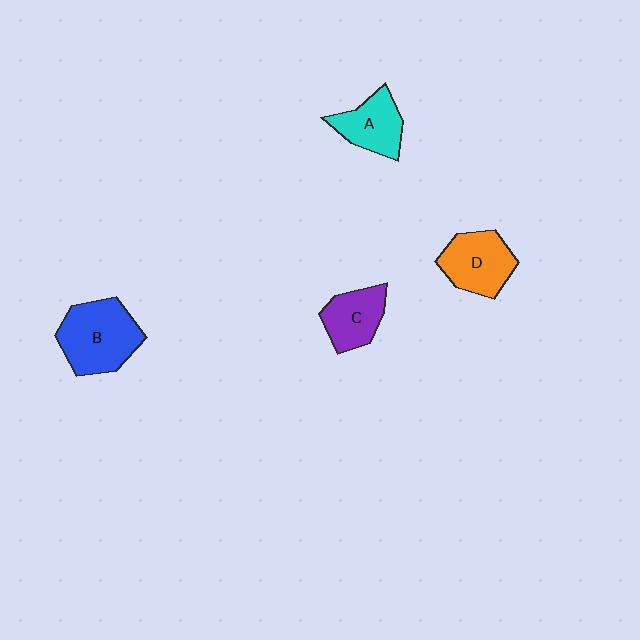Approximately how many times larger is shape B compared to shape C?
Approximately 1.6 times.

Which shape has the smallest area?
Shape C (purple).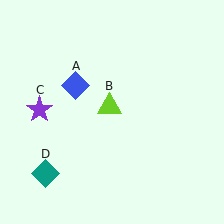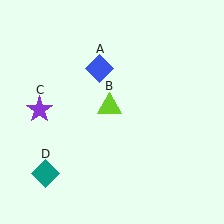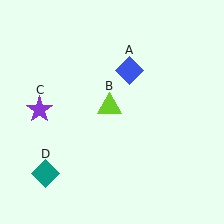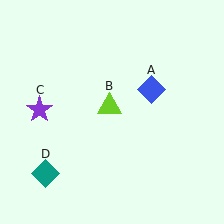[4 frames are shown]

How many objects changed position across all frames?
1 object changed position: blue diamond (object A).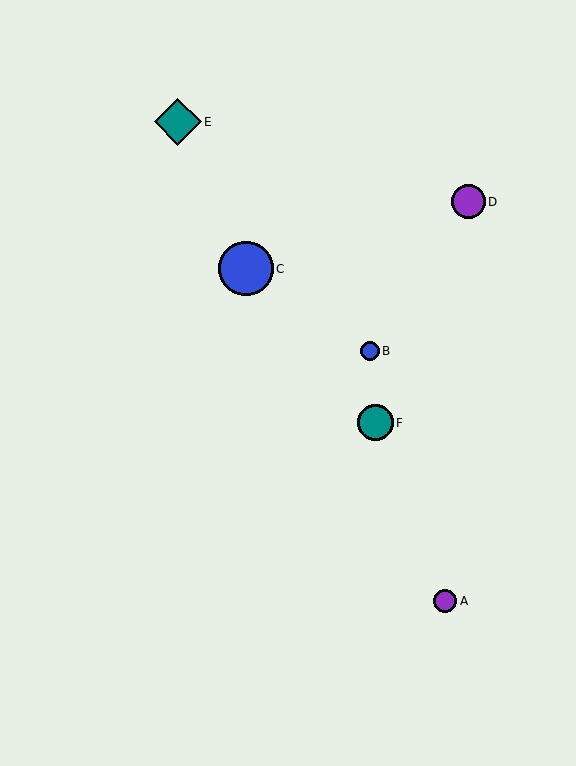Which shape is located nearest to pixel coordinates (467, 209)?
The purple circle (labeled D) at (468, 202) is nearest to that location.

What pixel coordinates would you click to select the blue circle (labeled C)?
Click at (246, 269) to select the blue circle C.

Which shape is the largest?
The blue circle (labeled C) is the largest.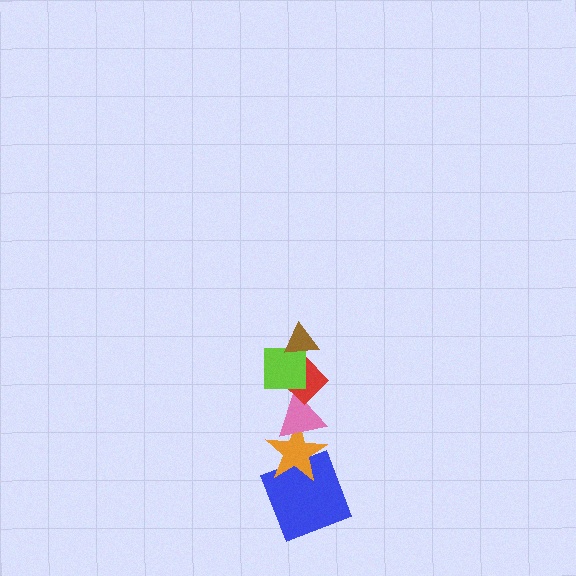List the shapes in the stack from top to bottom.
From top to bottom: the brown triangle, the lime square, the red diamond, the pink triangle, the orange star, the blue square.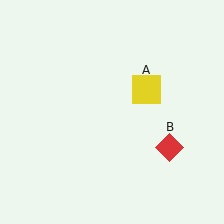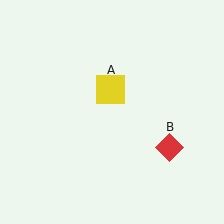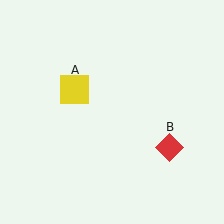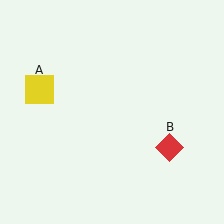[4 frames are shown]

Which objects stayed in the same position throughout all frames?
Red diamond (object B) remained stationary.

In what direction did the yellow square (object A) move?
The yellow square (object A) moved left.